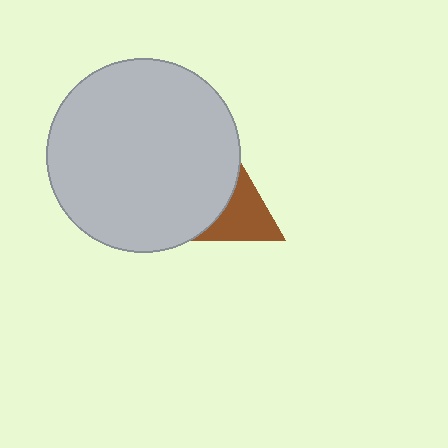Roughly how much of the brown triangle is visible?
About half of it is visible (roughly 59%).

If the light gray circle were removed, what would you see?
You would see the complete brown triangle.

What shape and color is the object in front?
The object in front is a light gray circle.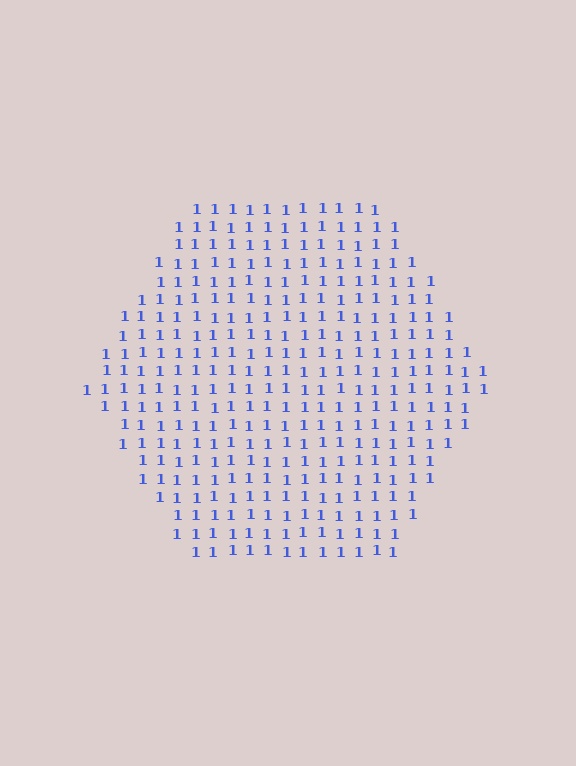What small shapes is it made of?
It is made of small digit 1's.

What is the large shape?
The large shape is a hexagon.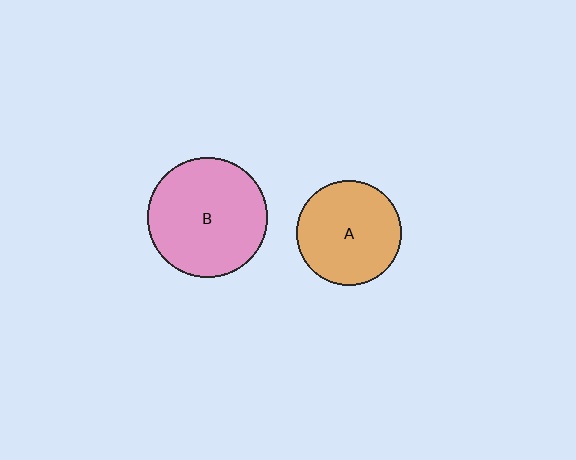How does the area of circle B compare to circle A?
Approximately 1.3 times.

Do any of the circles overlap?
No, none of the circles overlap.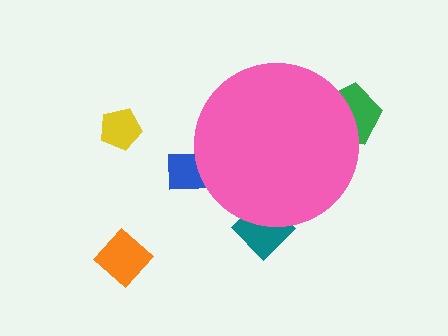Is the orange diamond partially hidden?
No, the orange diamond is fully visible.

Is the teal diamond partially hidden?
Yes, the teal diamond is partially hidden behind the pink circle.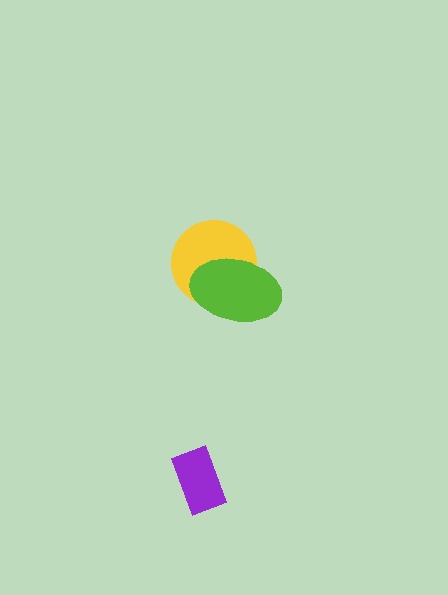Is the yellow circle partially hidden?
Yes, it is partially covered by another shape.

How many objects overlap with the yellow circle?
1 object overlaps with the yellow circle.